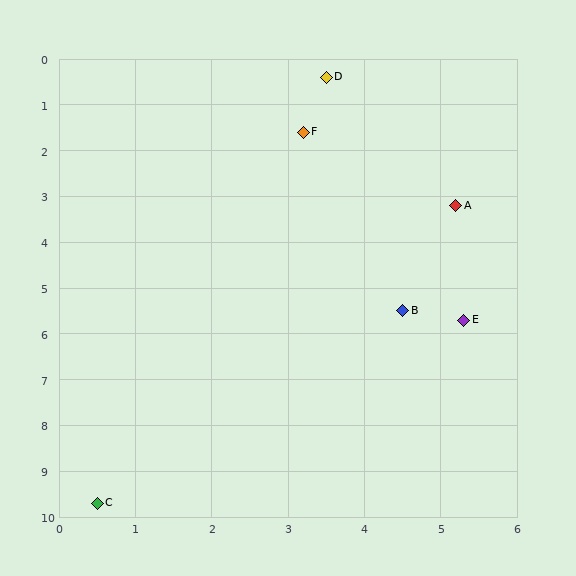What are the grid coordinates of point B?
Point B is at approximately (4.5, 5.5).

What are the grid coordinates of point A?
Point A is at approximately (5.2, 3.2).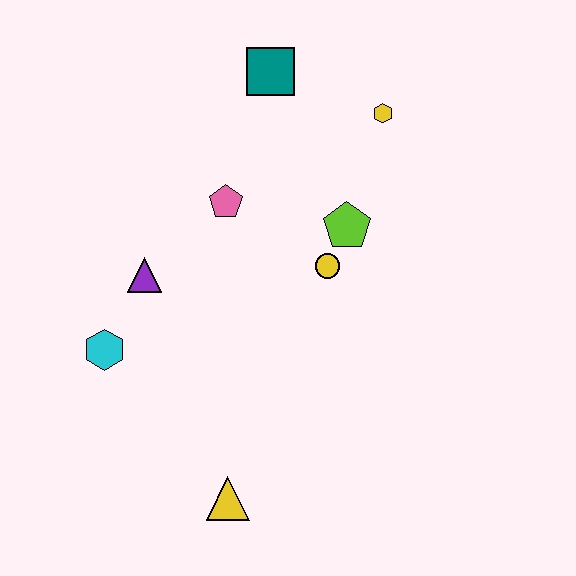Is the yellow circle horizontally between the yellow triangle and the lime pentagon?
Yes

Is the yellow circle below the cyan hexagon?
No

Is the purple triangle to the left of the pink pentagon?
Yes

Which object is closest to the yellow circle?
The lime pentagon is closest to the yellow circle.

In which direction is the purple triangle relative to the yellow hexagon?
The purple triangle is to the left of the yellow hexagon.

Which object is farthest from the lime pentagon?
The yellow triangle is farthest from the lime pentagon.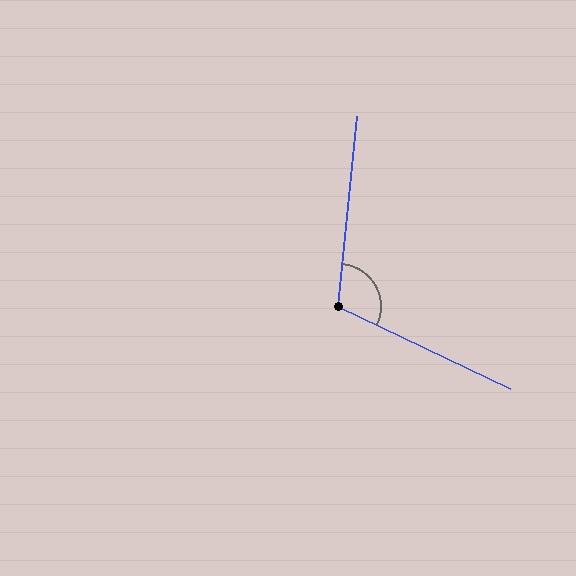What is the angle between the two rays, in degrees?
Approximately 110 degrees.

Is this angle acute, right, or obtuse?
It is obtuse.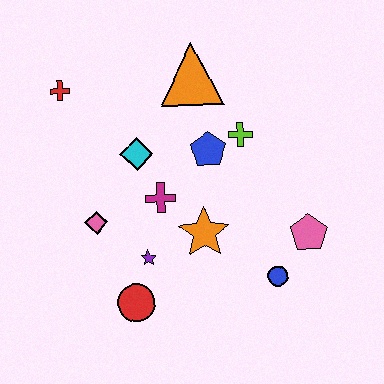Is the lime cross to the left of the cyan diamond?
No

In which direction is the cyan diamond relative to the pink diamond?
The cyan diamond is above the pink diamond.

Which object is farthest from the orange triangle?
The red circle is farthest from the orange triangle.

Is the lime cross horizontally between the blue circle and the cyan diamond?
Yes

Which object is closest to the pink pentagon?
The blue circle is closest to the pink pentagon.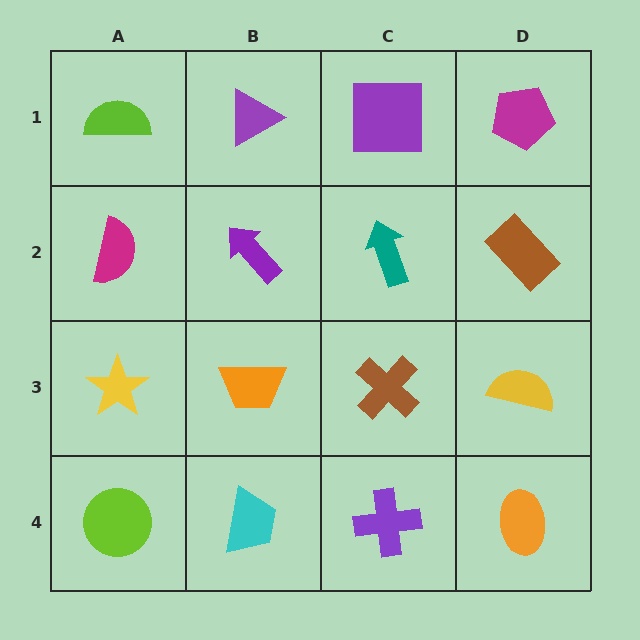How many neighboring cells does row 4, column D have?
2.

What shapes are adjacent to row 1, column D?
A brown rectangle (row 2, column D), a purple square (row 1, column C).